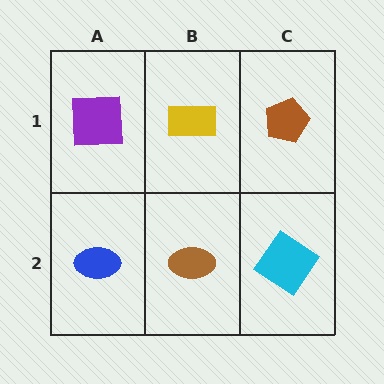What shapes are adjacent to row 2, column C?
A brown pentagon (row 1, column C), a brown ellipse (row 2, column B).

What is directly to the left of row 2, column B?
A blue ellipse.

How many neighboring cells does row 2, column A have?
2.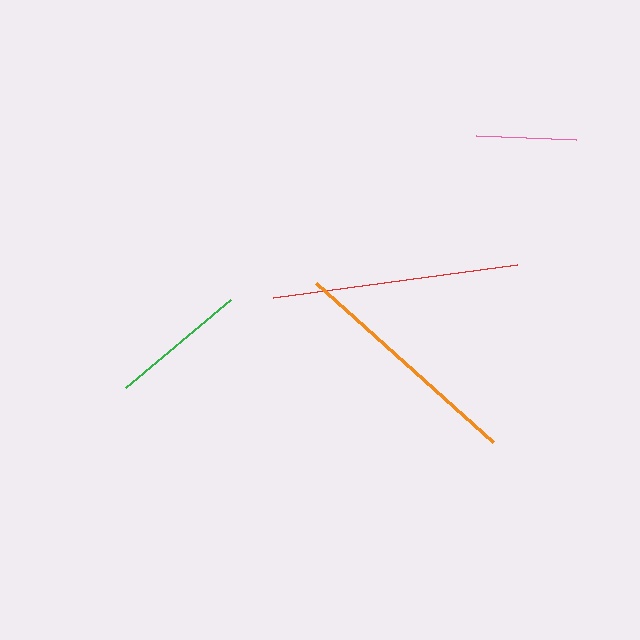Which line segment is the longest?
The red line is the longest at approximately 246 pixels.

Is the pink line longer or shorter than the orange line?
The orange line is longer than the pink line.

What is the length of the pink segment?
The pink segment is approximately 101 pixels long.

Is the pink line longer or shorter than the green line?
The green line is longer than the pink line.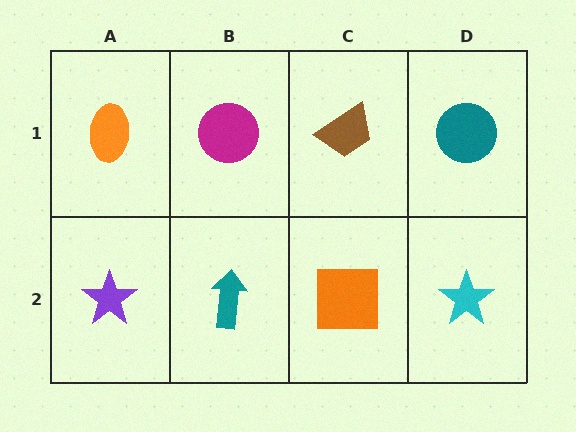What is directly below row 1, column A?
A purple star.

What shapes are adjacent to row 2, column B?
A magenta circle (row 1, column B), a purple star (row 2, column A), an orange square (row 2, column C).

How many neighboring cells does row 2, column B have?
3.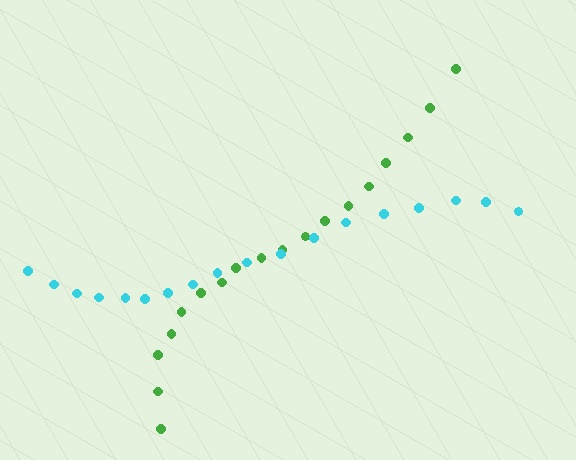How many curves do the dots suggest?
There are 2 distinct paths.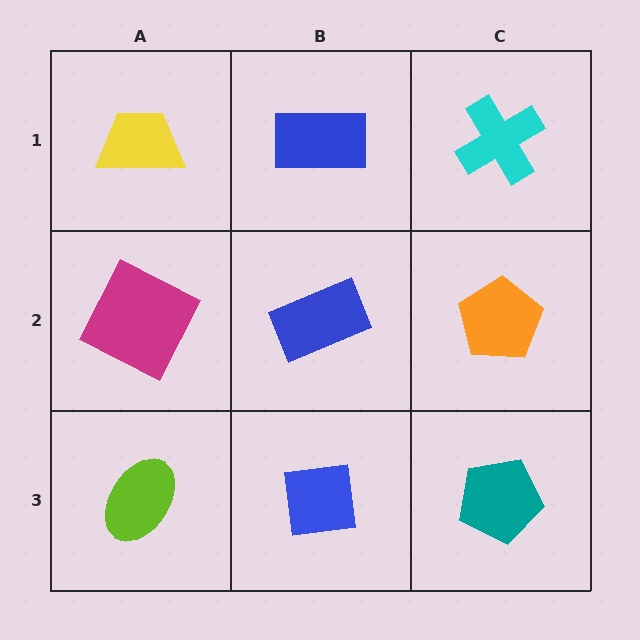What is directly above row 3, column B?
A blue rectangle.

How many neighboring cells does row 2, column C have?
3.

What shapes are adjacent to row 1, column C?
An orange pentagon (row 2, column C), a blue rectangle (row 1, column B).